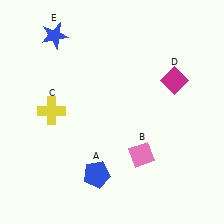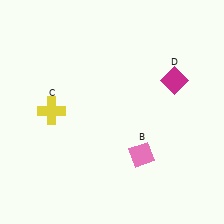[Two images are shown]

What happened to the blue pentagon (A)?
The blue pentagon (A) was removed in Image 2. It was in the bottom-left area of Image 1.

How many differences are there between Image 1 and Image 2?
There are 2 differences between the two images.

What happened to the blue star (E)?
The blue star (E) was removed in Image 2. It was in the top-left area of Image 1.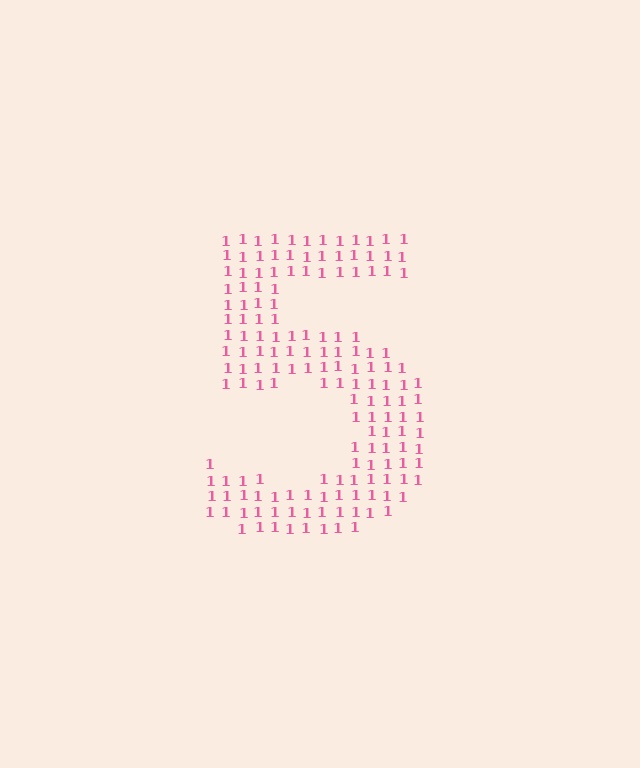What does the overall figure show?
The overall figure shows the digit 5.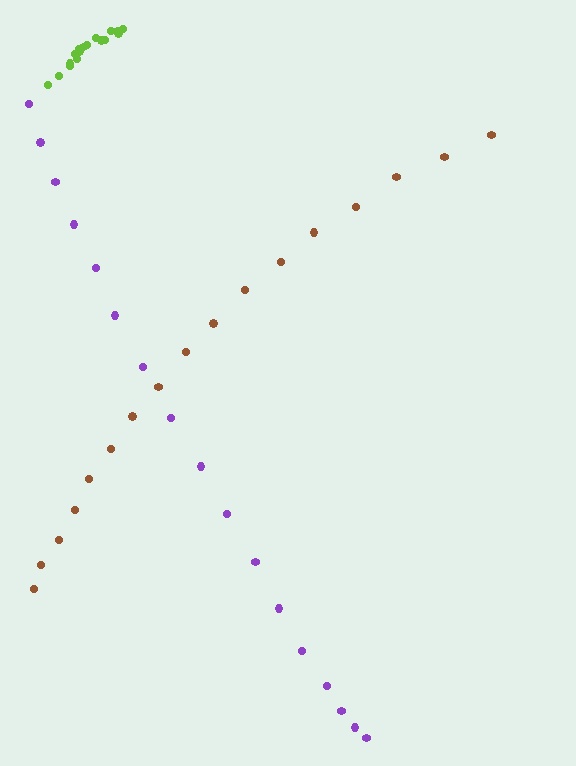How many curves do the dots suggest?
There are 3 distinct paths.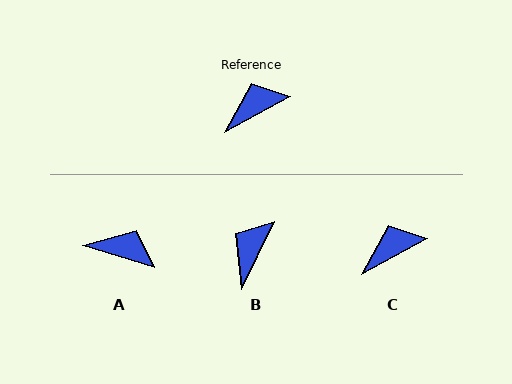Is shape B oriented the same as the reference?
No, it is off by about 35 degrees.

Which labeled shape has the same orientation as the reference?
C.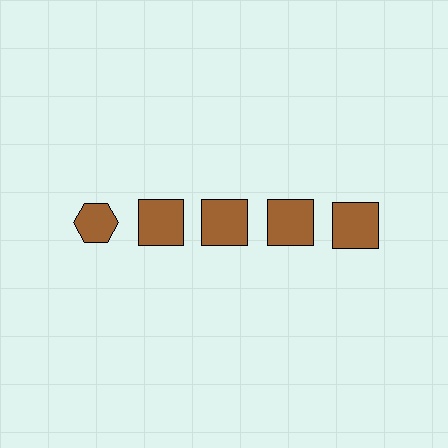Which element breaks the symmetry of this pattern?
The brown hexagon in the top row, leftmost column breaks the symmetry. All other shapes are brown squares.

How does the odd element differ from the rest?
It has a different shape: hexagon instead of square.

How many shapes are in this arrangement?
There are 5 shapes arranged in a grid pattern.